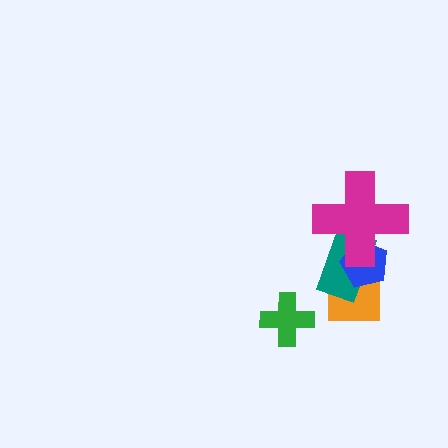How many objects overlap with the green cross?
0 objects overlap with the green cross.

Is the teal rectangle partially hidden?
Yes, it is partially covered by another shape.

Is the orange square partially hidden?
Yes, it is partially covered by another shape.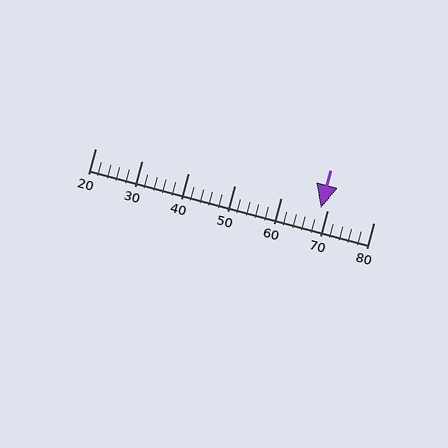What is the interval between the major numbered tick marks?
The major tick marks are spaced 10 units apart.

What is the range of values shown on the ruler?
The ruler shows values from 20 to 80.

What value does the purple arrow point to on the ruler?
The purple arrow points to approximately 69.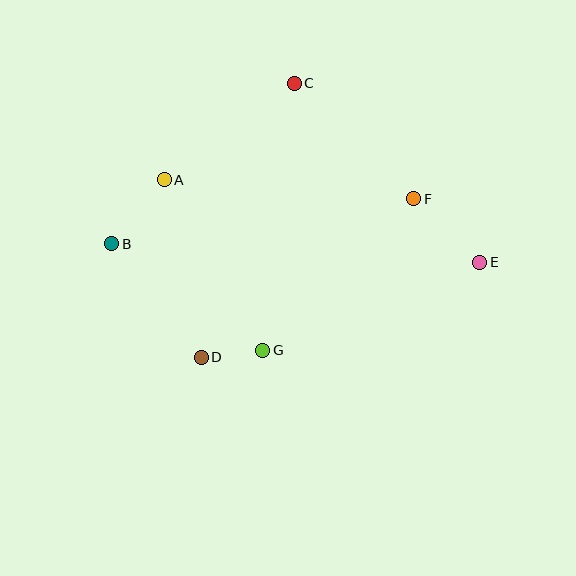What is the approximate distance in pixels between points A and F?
The distance between A and F is approximately 250 pixels.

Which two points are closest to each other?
Points D and G are closest to each other.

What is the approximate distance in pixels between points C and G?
The distance between C and G is approximately 269 pixels.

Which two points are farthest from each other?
Points B and E are farthest from each other.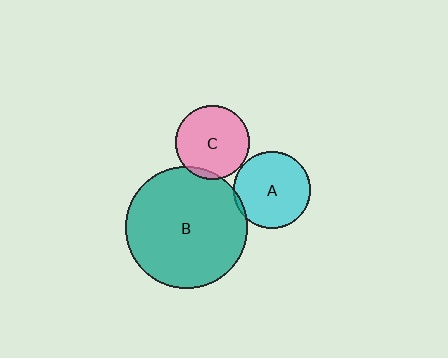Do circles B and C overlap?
Yes.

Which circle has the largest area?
Circle B (teal).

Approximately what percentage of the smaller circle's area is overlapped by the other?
Approximately 5%.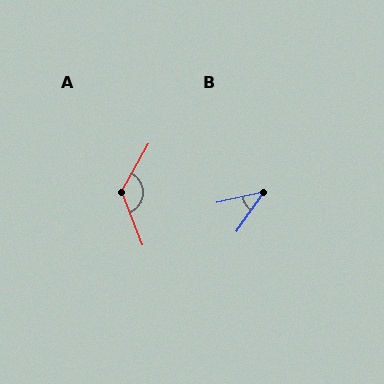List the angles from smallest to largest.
B (42°), A (129°).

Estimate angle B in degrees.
Approximately 42 degrees.